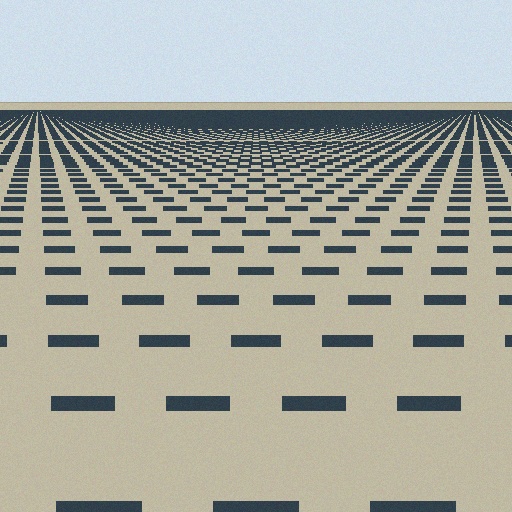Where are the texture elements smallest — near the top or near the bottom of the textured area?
Near the top.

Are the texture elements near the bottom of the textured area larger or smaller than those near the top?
Larger. Near the bottom, elements are closer to the viewer and appear at a bigger on-screen size.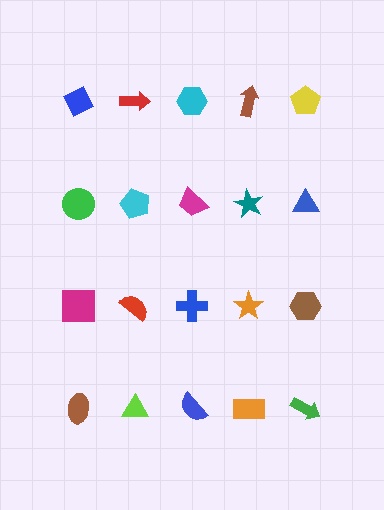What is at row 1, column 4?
A brown arrow.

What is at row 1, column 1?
A blue diamond.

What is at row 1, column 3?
A cyan hexagon.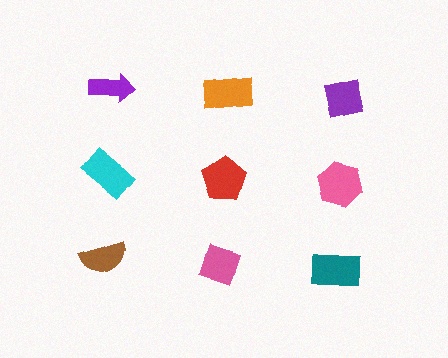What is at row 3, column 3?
A teal rectangle.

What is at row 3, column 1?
A brown semicircle.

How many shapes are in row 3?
3 shapes.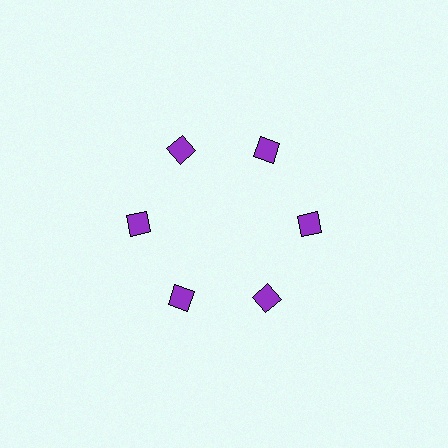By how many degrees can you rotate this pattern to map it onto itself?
The pattern maps onto itself every 60 degrees of rotation.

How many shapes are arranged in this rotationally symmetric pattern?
There are 6 shapes, arranged in 6 groups of 1.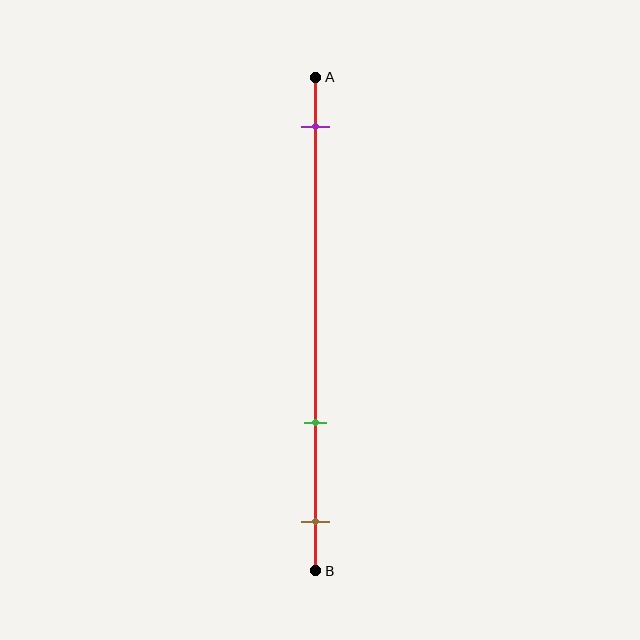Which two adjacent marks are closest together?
The green and brown marks are the closest adjacent pair.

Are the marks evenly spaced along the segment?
No, the marks are not evenly spaced.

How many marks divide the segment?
There are 3 marks dividing the segment.